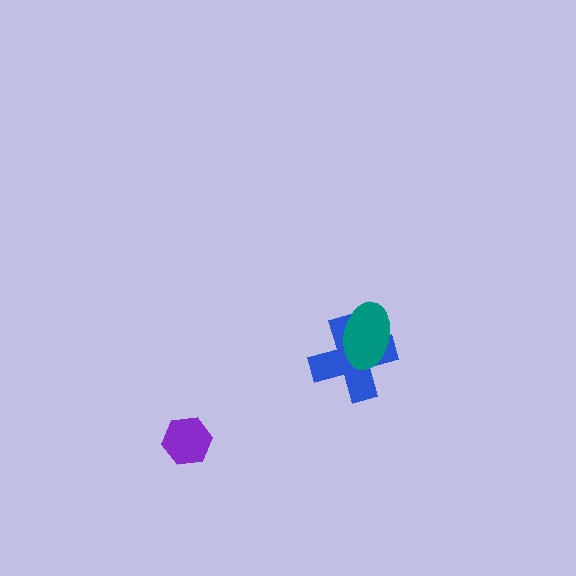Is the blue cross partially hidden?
Yes, it is partially covered by another shape.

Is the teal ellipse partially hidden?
No, no other shape covers it.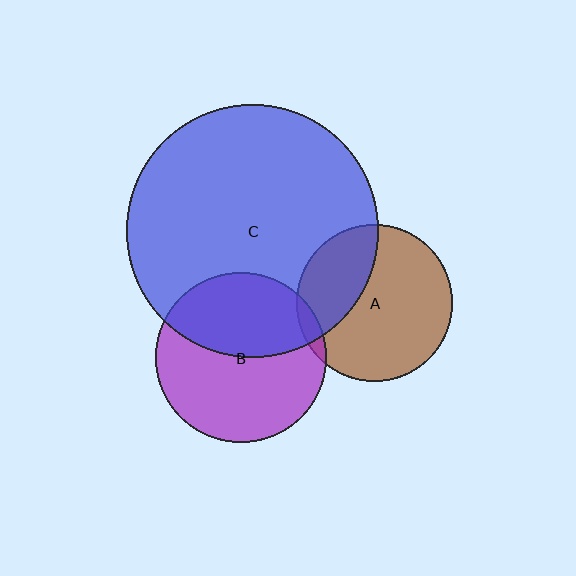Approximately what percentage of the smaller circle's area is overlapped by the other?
Approximately 30%.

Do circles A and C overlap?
Yes.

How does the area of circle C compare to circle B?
Approximately 2.2 times.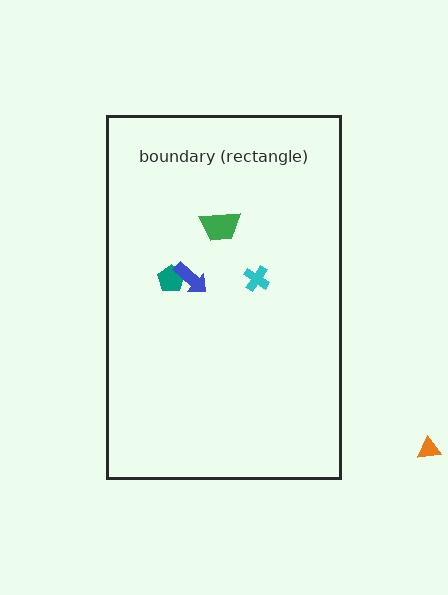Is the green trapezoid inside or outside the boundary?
Inside.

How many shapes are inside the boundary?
4 inside, 1 outside.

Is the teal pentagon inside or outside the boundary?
Inside.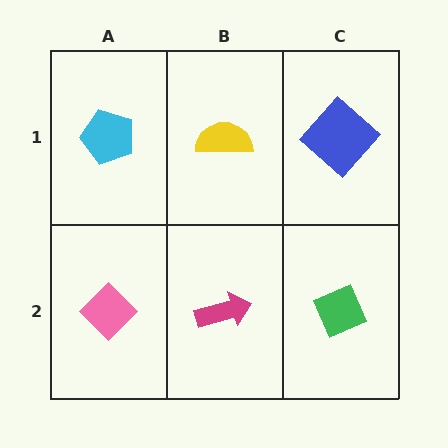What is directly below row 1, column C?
A green diamond.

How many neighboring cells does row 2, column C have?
2.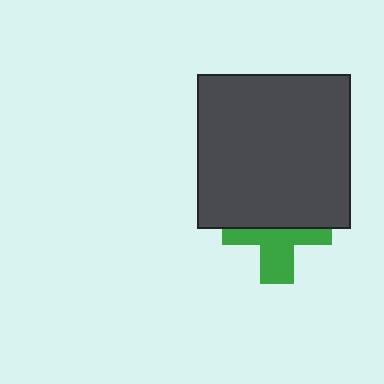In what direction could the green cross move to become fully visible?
The green cross could move down. That would shift it out from behind the dark gray square entirely.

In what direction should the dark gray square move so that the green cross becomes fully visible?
The dark gray square should move up. That is the shortest direction to clear the overlap and leave the green cross fully visible.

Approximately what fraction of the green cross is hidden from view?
Roughly 52% of the green cross is hidden behind the dark gray square.